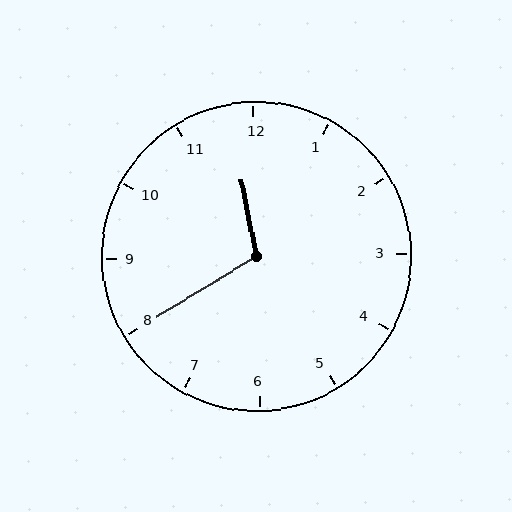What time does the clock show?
11:40.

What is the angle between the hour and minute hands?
Approximately 110 degrees.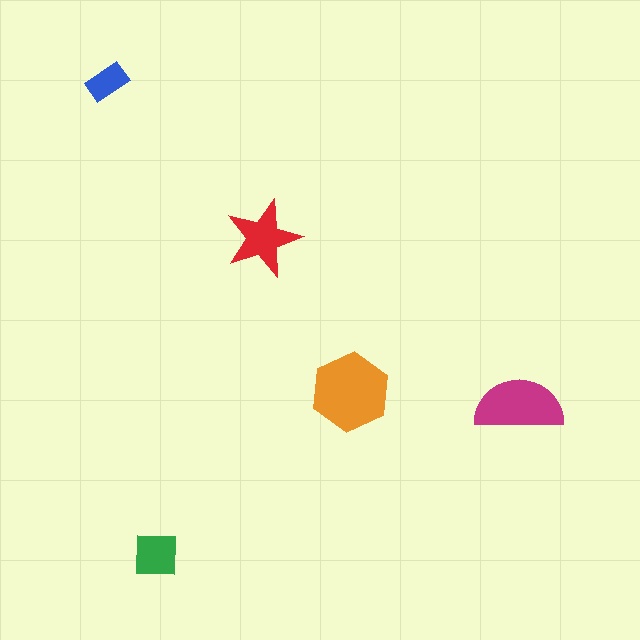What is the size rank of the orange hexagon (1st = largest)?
1st.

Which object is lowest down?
The green square is bottommost.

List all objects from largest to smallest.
The orange hexagon, the magenta semicircle, the red star, the green square, the blue rectangle.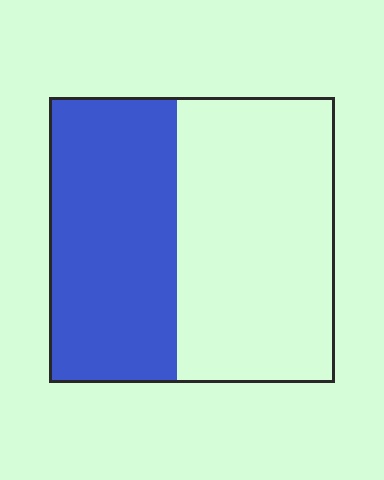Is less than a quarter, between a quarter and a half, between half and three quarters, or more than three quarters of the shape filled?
Between a quarter and a half.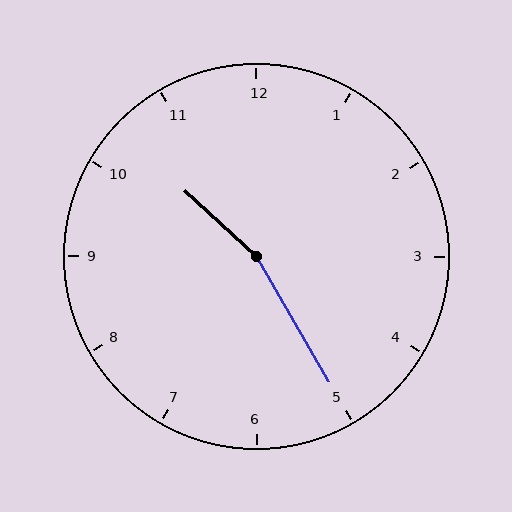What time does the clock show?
10:25.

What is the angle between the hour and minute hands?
Approximately 162 degrees.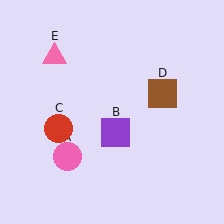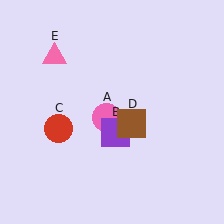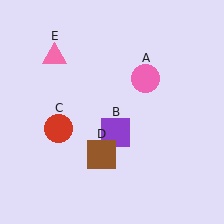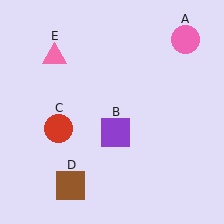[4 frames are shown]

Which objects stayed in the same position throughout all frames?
Purple square (object B) and red circle (object C) and pink triangle (object E) remained stationary.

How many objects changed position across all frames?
2 objects changed position: pink circle (object A), brown square (object D).